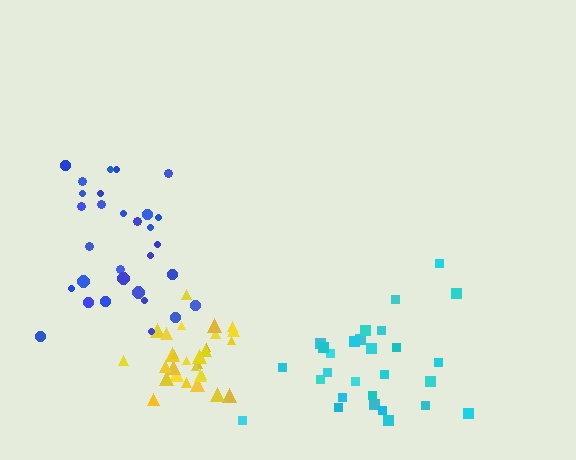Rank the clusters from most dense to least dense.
yellow, cyan, blue.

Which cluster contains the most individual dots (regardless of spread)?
Yellow (30).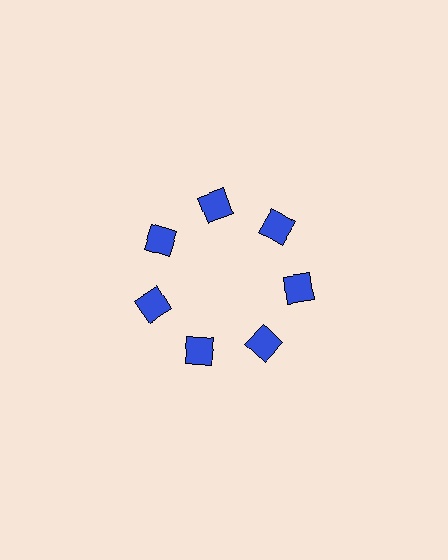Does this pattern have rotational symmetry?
Yes, this pattern has 7-fold rotational symmetry. It looks the same after rotating 51 degrees around the center.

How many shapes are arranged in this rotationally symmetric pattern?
There are 7 shapes, arranged in 7 groups of 1.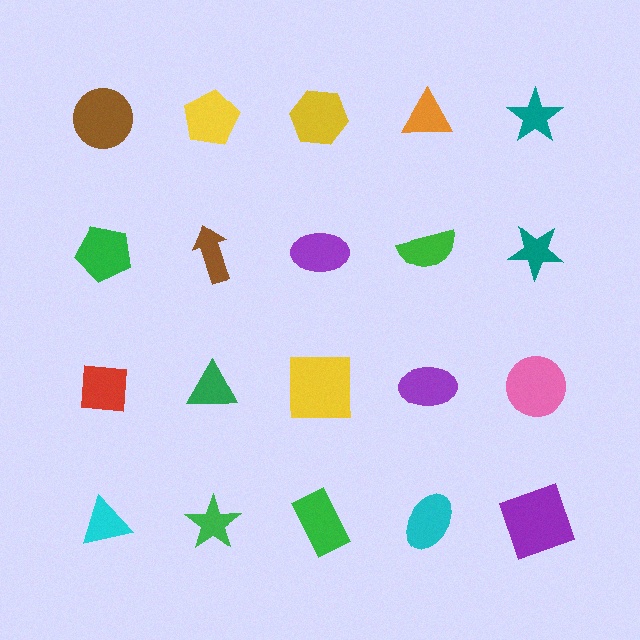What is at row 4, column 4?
A cyan ellipse.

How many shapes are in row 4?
5 shapes.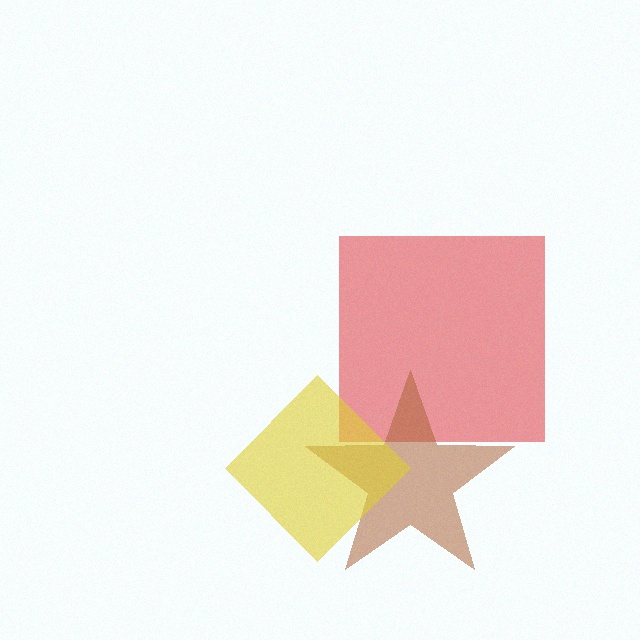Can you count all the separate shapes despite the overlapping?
Yes, there are 3 separate shapes.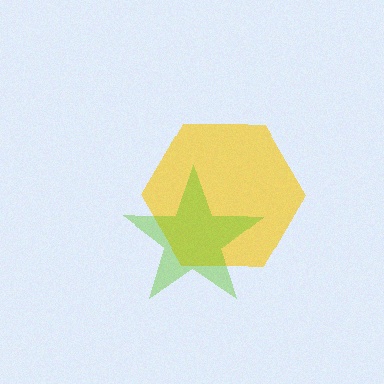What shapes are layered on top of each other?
The layered shapes are: a yellow hexagon, a lime star.